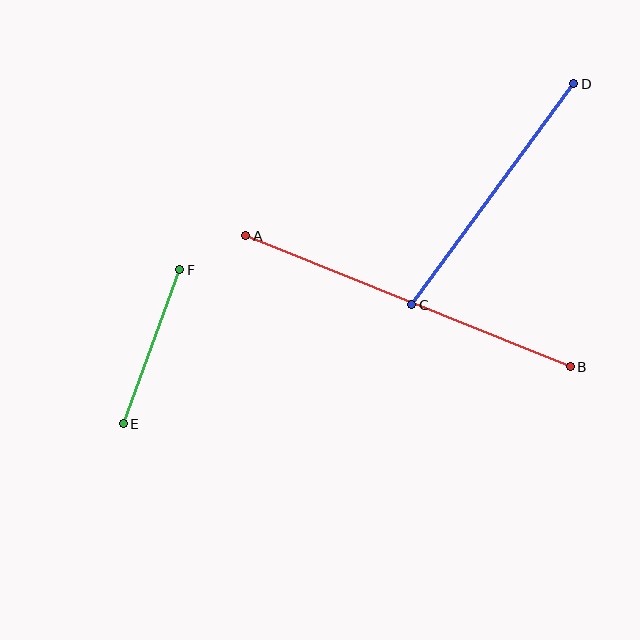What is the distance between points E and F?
The distance is approximately 164 pixels.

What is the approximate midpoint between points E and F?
The midpoint is at approximately (151, 347) pixels.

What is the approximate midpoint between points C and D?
The midpoint is at approximately (493, 194) pixels.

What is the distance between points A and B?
The distance is approximately 350 pixels.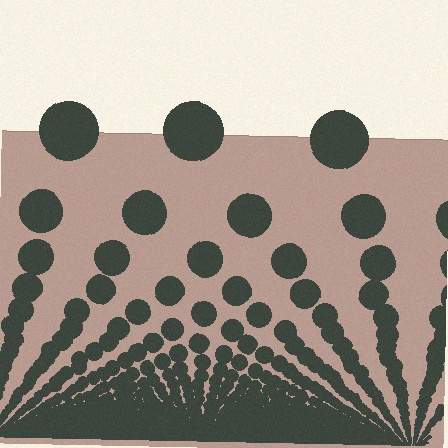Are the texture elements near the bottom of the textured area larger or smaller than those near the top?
Smaller. The gradient is inverted — elements near the bottom are smaller and denser.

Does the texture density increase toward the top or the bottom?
Density increases toward the bottom.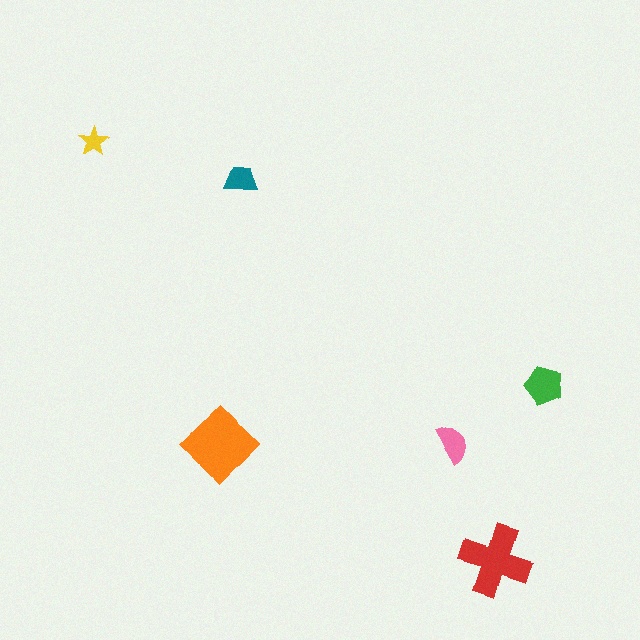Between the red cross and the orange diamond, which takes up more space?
The orange diamond.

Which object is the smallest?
The yellow star.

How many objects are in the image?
There are 6 objects in the image.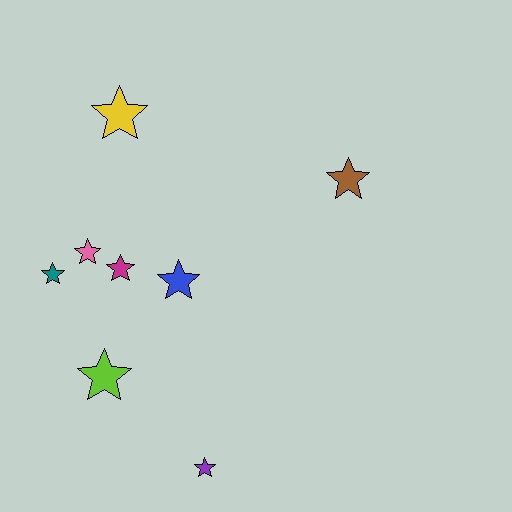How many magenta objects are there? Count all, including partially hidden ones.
There is 1 magenta object.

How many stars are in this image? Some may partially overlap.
There are 8 stars.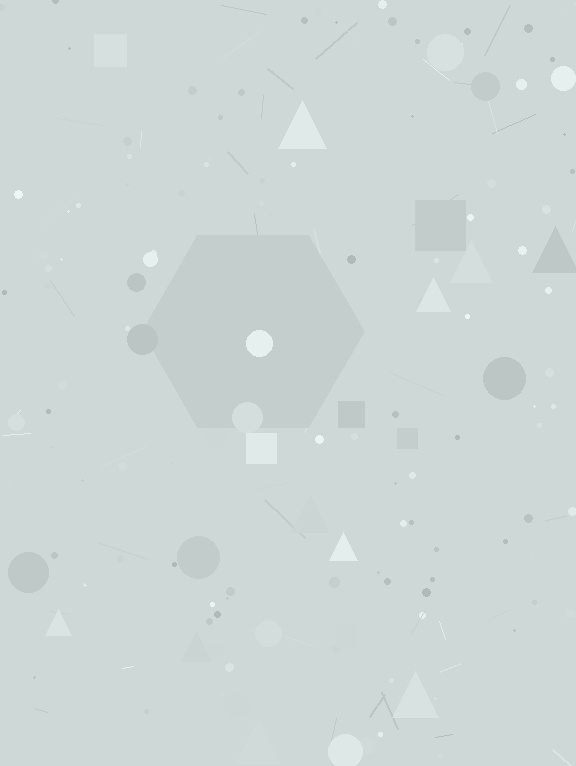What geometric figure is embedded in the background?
A hexagon is embedded in the background.